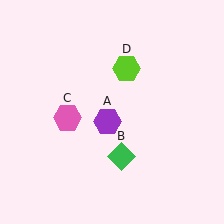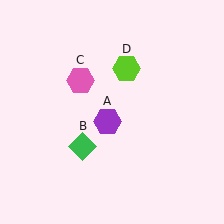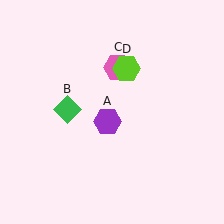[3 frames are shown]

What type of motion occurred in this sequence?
The green diamond (object B), pink hexagon (object C) rotated clockwise around the center of the scene.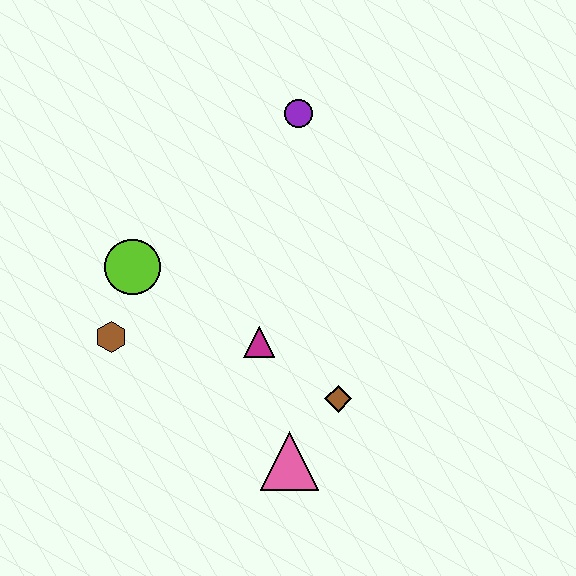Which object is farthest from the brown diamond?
The purple circle is farthest from the brown diamond.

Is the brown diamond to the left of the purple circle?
No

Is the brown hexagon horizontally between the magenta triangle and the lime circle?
No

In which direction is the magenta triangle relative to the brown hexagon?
The magenta triangle is to the right of the brown hexagon.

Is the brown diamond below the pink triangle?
No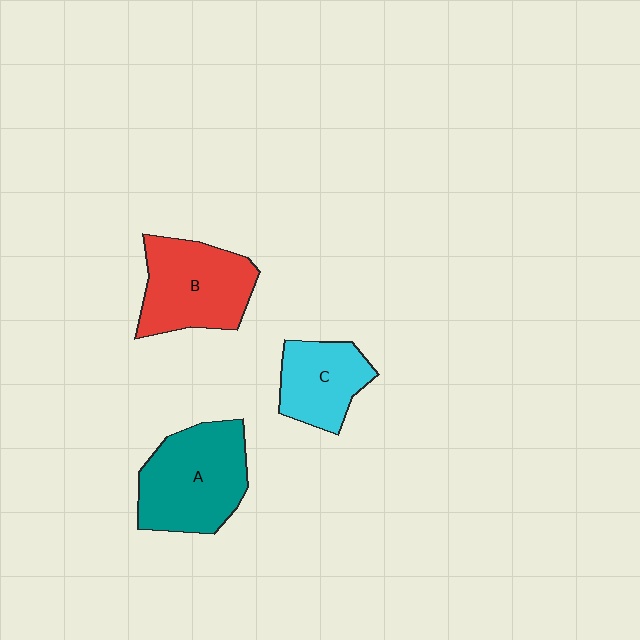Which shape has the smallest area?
Shape C (cyan).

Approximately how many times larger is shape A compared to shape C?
Approximately 1.5 times.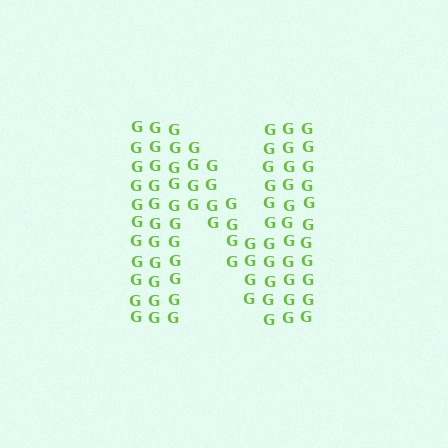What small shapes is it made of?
It is made of small letter G's.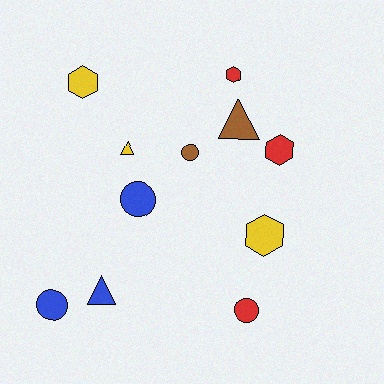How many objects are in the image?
There are 11 objects.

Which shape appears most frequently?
Hexagon, with 4 objects.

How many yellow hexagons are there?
There are 2 yellow hexagons.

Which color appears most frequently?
Yellow, with 3 objects.